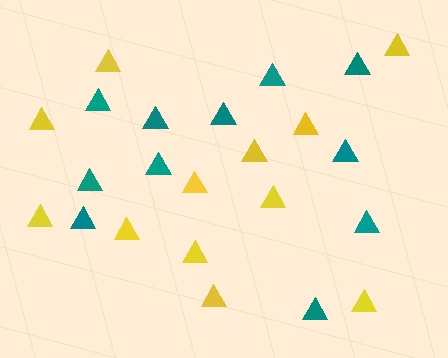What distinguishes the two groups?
There are 2 groups: one group of teal triangles (11) and one group of yellow triangles (12).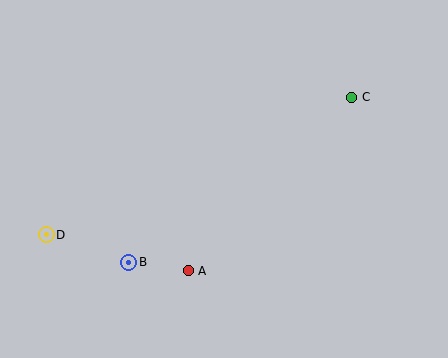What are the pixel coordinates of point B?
Point B is at (129, 262).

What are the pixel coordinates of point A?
Point A is at (188, 271).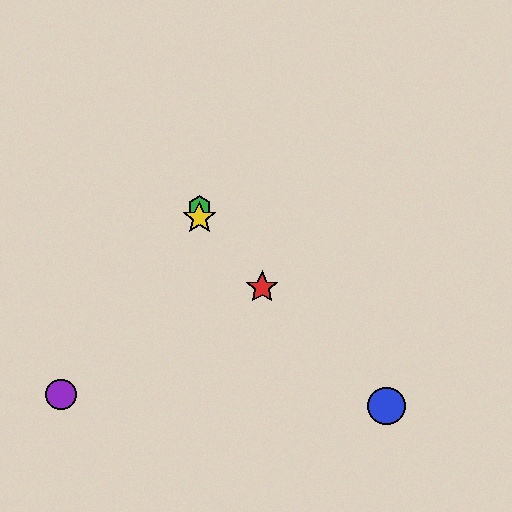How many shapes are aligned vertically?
2 shapes (the green hexagon, the yellow star) are aligned vertically.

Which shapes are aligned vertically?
The green hexagon, the yellow star are aligned vertically.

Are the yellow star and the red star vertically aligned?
No, the yellow star is at x≈199 and the red star is at x≈262.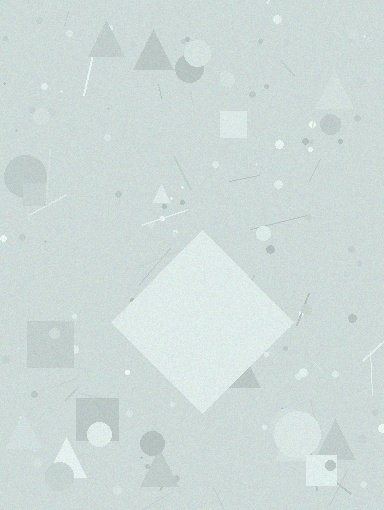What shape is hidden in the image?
A diamond is hidden in the image.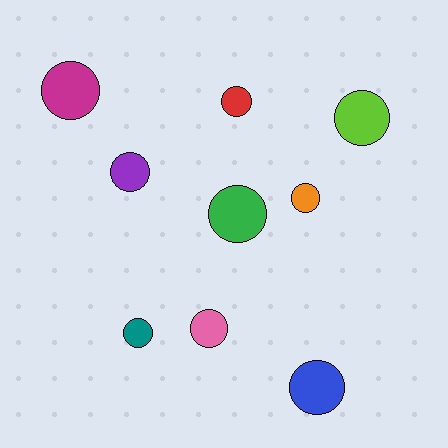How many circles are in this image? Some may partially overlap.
There are 9 circles.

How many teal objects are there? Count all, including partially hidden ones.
There is 1 teal object.